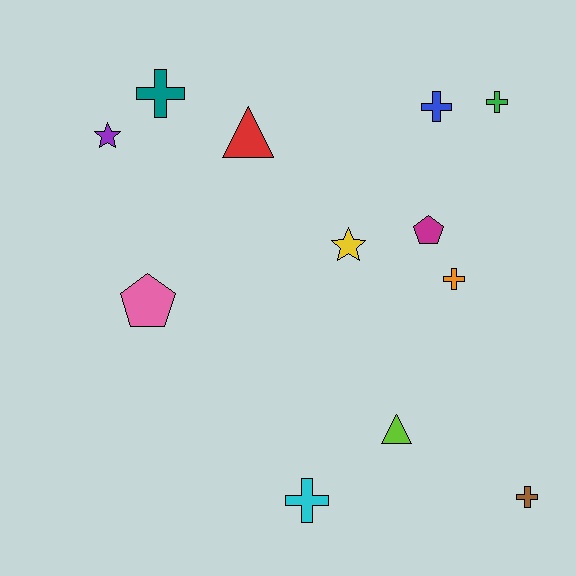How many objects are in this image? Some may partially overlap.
There are 12 objects.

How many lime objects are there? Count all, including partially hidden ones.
There is 1 lime object.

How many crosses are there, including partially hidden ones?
There are 6 crosses.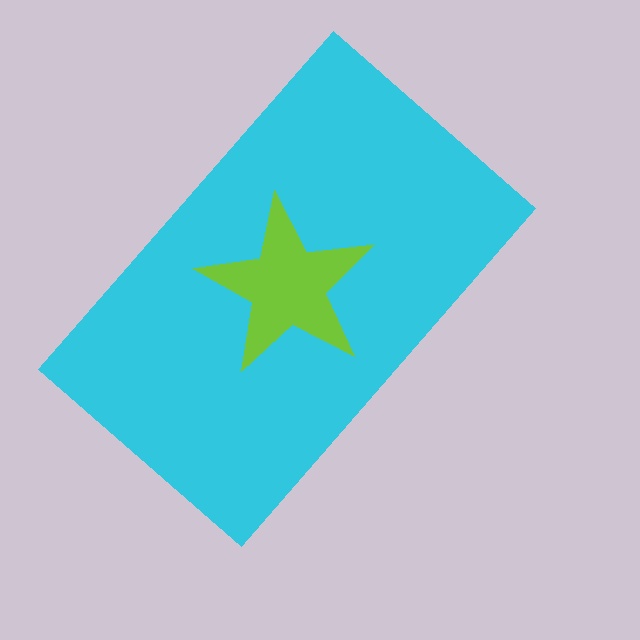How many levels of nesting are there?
2.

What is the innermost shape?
The lime star.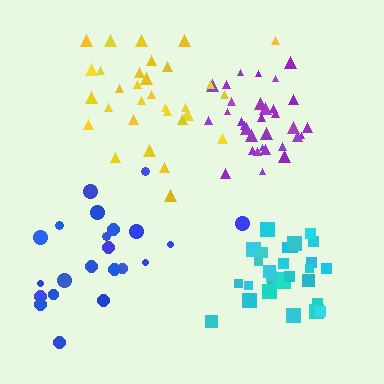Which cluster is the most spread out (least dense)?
Blue.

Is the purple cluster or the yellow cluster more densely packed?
Purple.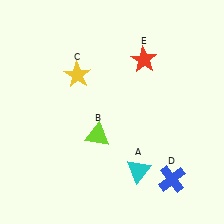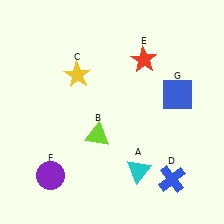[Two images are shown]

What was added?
A purple circle (F), a blue square (G) were added in Image 2.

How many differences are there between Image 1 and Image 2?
There are 2 differences between the two images.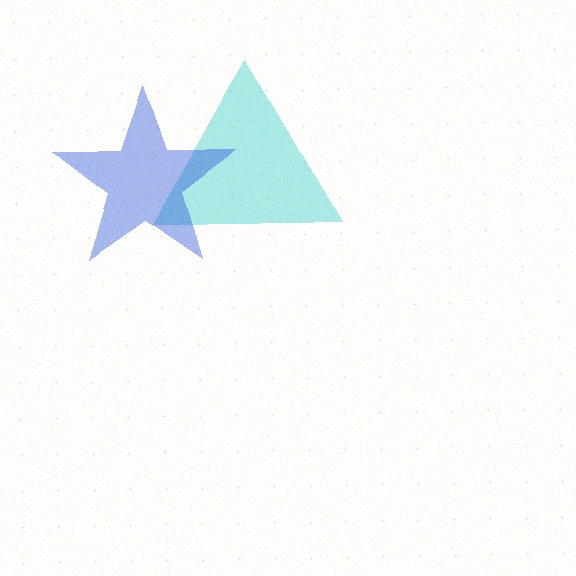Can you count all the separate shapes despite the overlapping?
Yes, there are 2 separate shapes.